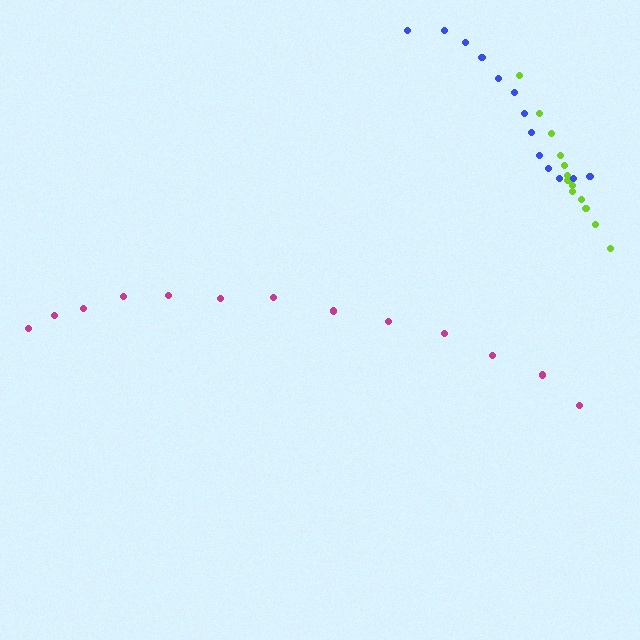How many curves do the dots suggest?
There are 3 distinct paths.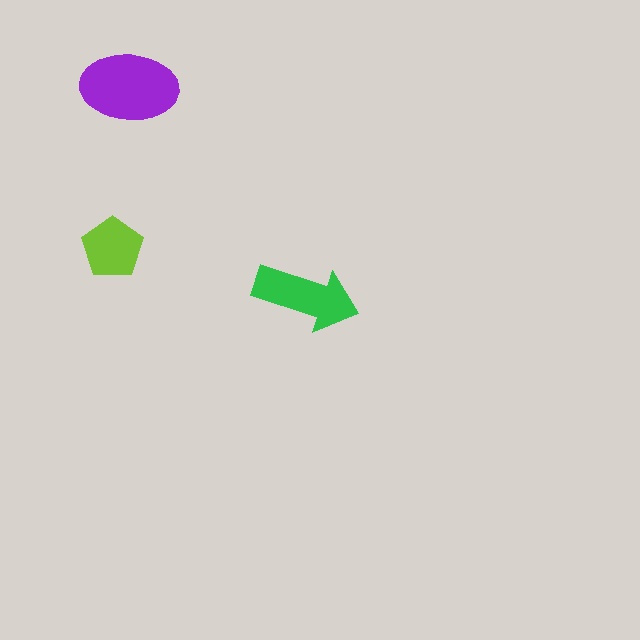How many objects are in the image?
There are 3 objects in the image.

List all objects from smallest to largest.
The lime pentagon, the green arrow, the purple ellipse.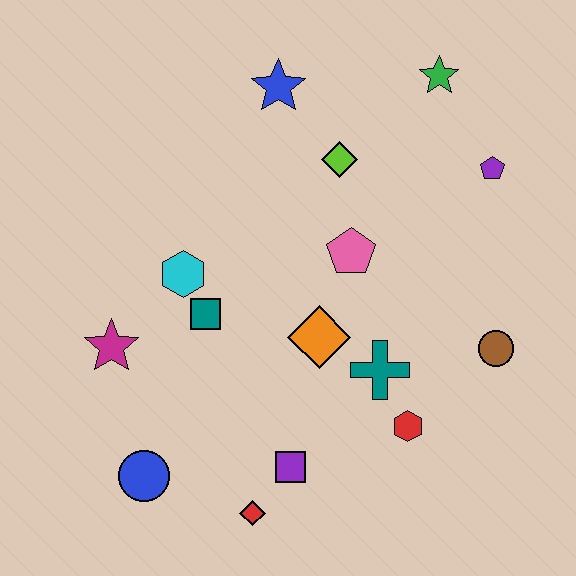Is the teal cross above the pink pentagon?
No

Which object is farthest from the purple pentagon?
The blue circle is farthest from the purple pentagon.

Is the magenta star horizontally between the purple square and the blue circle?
No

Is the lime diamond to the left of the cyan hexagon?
No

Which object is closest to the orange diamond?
The teal cross is closest to the orange diamond.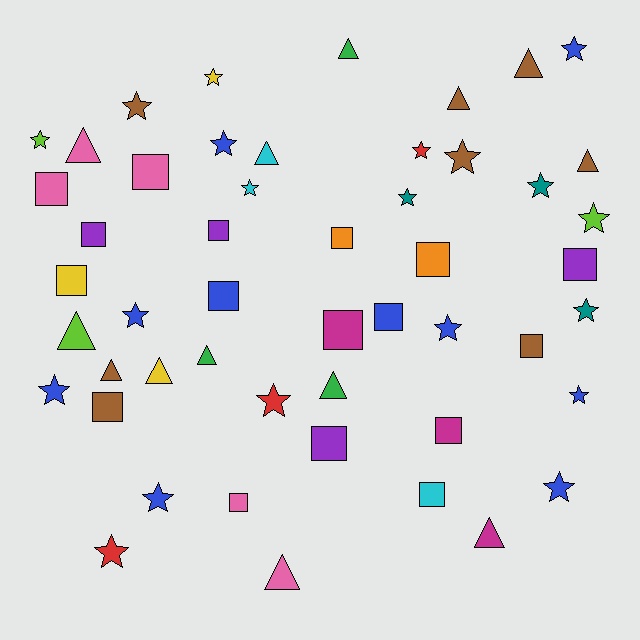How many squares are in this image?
There are 17 squares.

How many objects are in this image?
There are 50 objects.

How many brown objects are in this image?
There are 8 brown objects.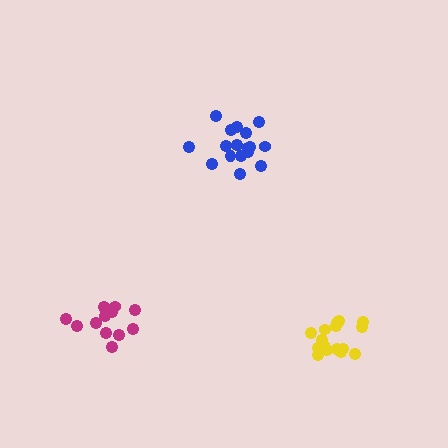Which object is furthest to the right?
The yellow cluster is rightmost.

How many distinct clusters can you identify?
There are 3 distinct clusters.